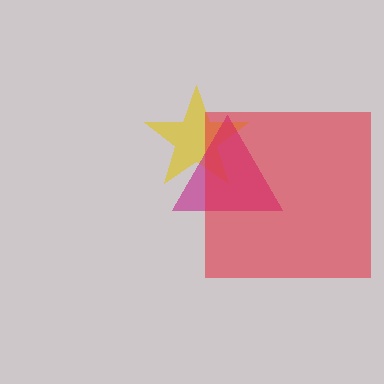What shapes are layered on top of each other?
The layered shapes are: a yellow star, a magenta triangle, a red square.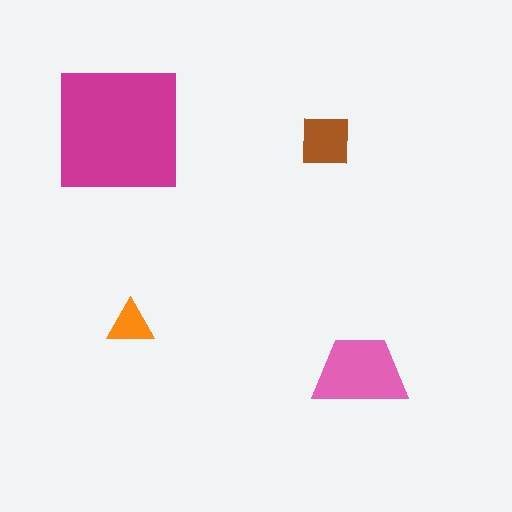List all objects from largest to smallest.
The magenta square, the pink trapezoid, the brown square, the orange triangle.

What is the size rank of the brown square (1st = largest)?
3rd.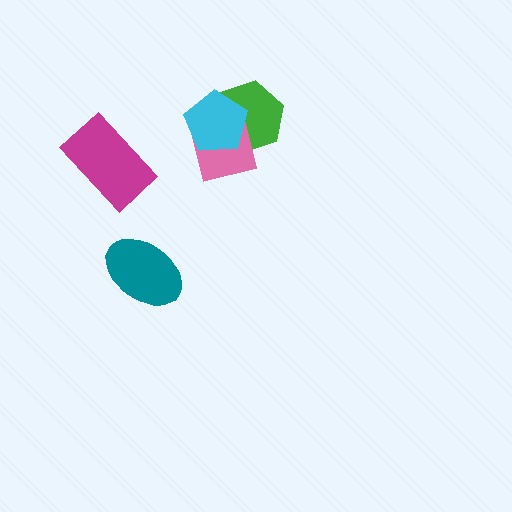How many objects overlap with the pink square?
2 objects overlap with the pink square.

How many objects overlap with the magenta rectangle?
0 objects overlap with the magenta rectangle.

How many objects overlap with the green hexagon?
2 objects overlap with the green hexagon.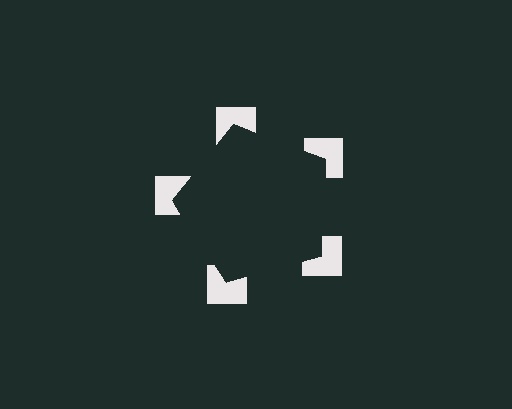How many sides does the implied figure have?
5 sides.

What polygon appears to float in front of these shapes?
An illusory pentagon — its edges are inferred from the aligned wedge cuts in the notched squares, not physically drawn.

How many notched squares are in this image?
There are 5 — one at each vertex of the illusory pentagon.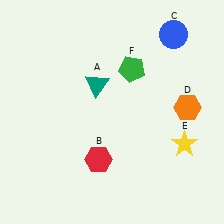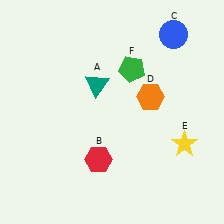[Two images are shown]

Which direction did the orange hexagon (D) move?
The orange hexagon (D) moved left.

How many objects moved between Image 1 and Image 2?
1 object moved between the two images.